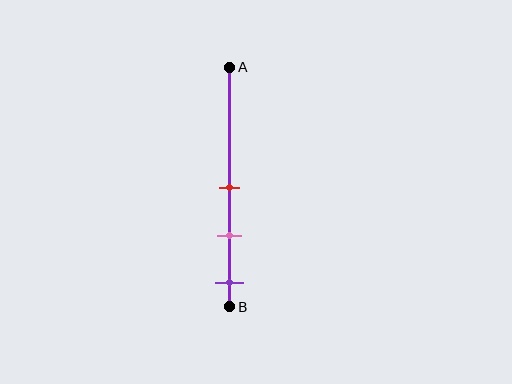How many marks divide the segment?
There are 3 marks dividing the segment.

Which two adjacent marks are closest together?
The red and pink marks are the closest adjacent pair.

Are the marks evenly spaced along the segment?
Yes, the marks are approximately evenly spaced.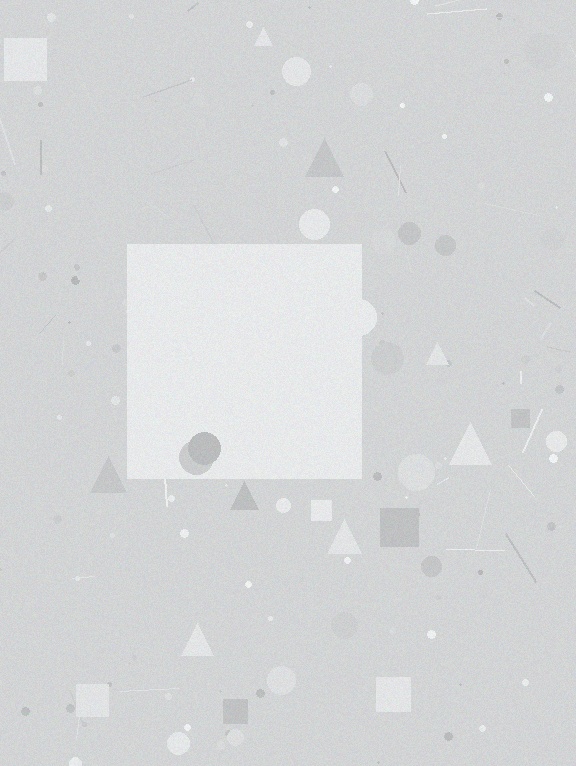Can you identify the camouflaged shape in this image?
The camouflaged shape is a square.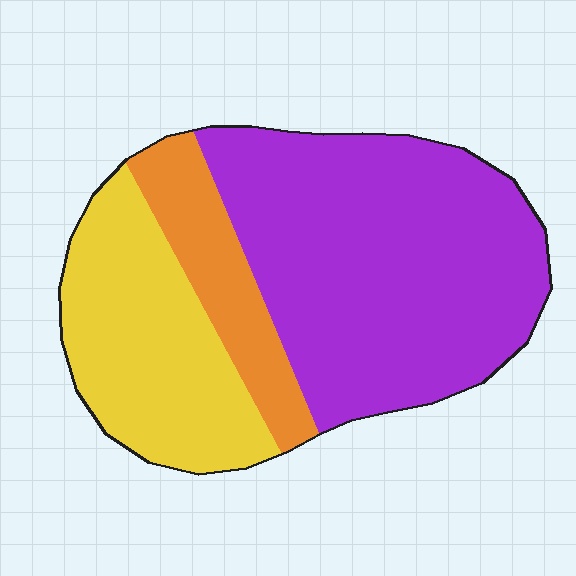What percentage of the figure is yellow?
Yellow covers about 30% of the figure.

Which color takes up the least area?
Orange, at roughly 15%.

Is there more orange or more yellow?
Yellow.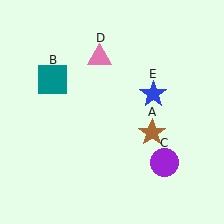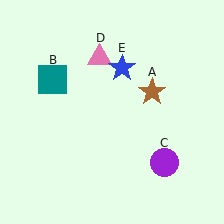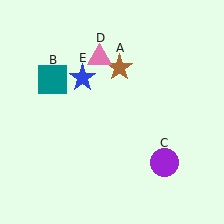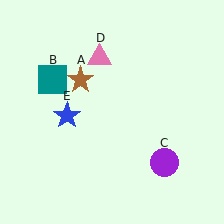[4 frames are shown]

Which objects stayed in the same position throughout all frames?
Teal square (object B) and purple circle (object C) and pink triangle (object D) remained stationary.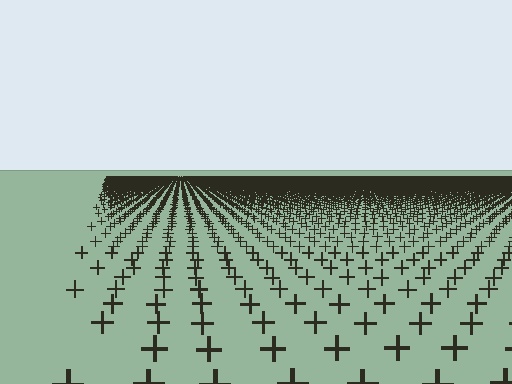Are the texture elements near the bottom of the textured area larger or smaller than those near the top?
Larger. Near the bottom, elements are closer to the viewer and appear at a bigger on-screen size.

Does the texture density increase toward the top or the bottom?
Density increases toward the top.